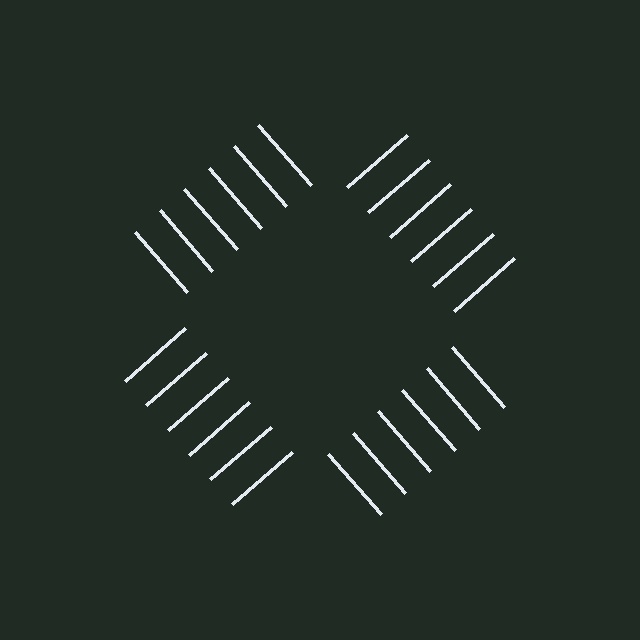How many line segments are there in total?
24 — 6 along each of the 4 edges.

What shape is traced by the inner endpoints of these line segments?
An illusory square — the line segments terminate on its edges but no continuous stroke is drawn.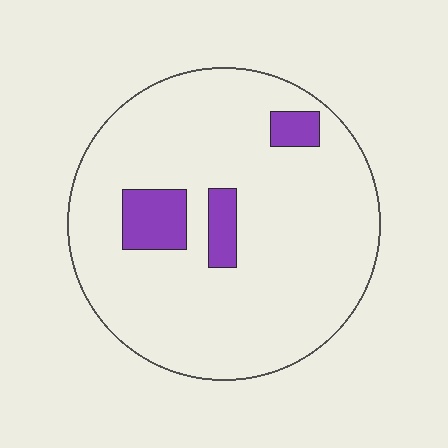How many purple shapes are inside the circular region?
3.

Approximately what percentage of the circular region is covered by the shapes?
Approximately 10%.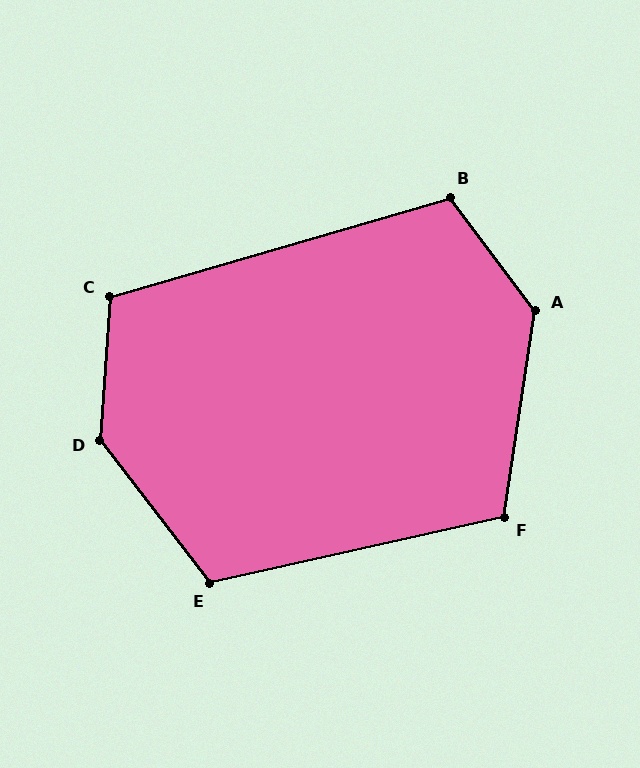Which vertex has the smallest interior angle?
C, at approximately 110 degrees.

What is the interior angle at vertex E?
Approximately 115 degrees (obtuse).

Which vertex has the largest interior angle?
D, at approximately 138 degrees.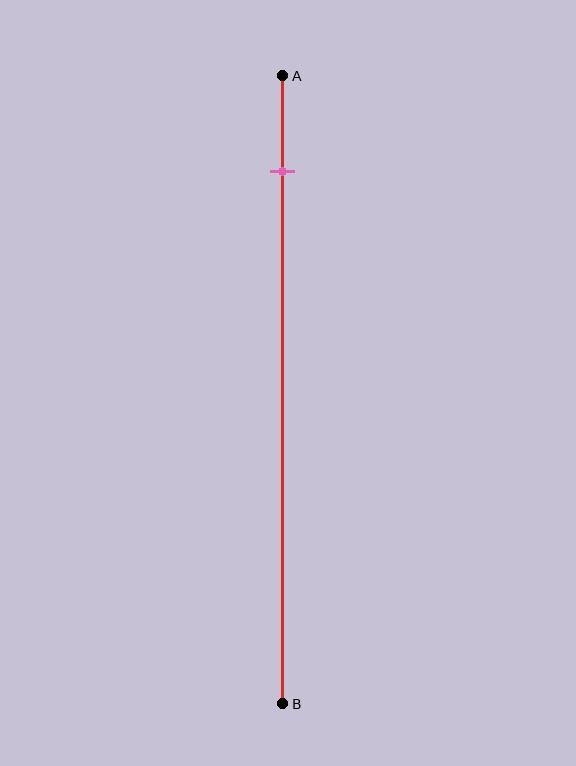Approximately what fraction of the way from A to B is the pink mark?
The pink mark is approximately 15% of the way from A to B.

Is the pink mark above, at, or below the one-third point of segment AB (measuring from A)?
The pink mark is above the one-third point of segment AB.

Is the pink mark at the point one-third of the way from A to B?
No, the mark is at about 15% from A, not at the 33% one-third point.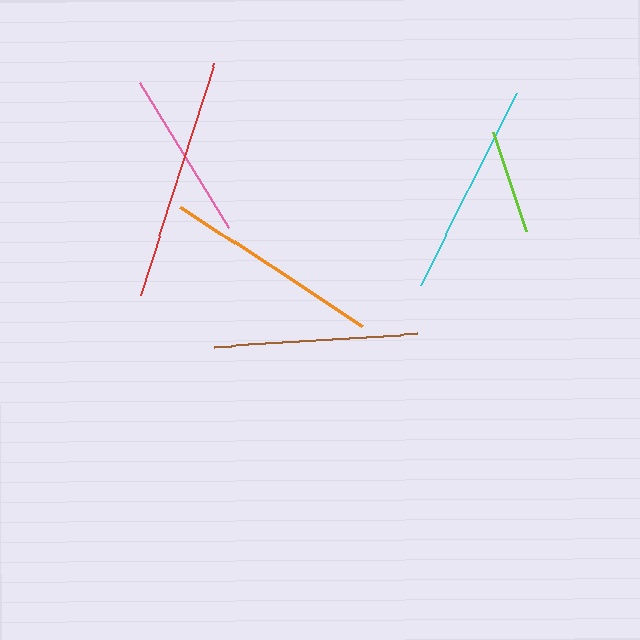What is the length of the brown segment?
The brown segment is approximately 203 pixels long.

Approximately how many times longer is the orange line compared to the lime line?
The orange line is approximately 2.1 times the length of the lime line.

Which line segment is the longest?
The red line is the longest at approximately 244 pixels.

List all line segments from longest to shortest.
From longest to shortest: red, orange, cyan, brown, pink, lime.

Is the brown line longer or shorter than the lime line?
The brown line is longer than the lime line.